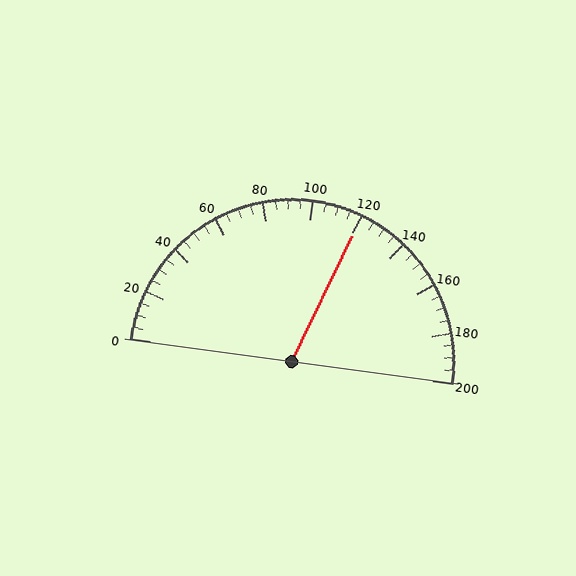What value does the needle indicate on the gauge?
The needle indicates approximately 120.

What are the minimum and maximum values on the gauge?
The gauge ranges from 0 to 200.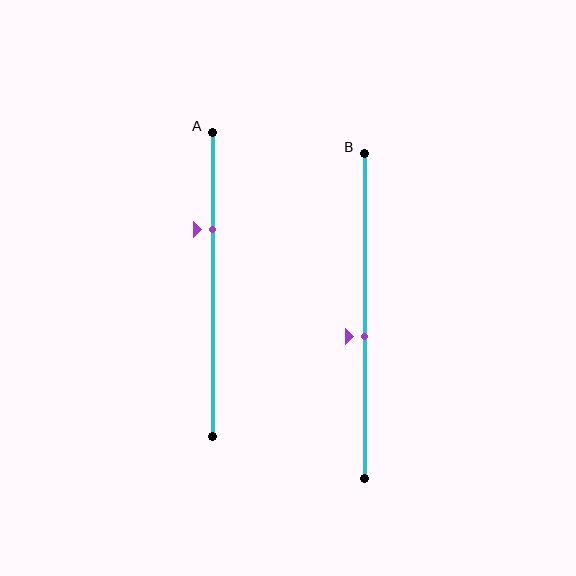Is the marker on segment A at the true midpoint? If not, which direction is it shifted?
No, the marker on segment A is shifted upward by about 18% of the segment length.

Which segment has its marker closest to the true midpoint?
Segment B has its marker closest to the true midpoint.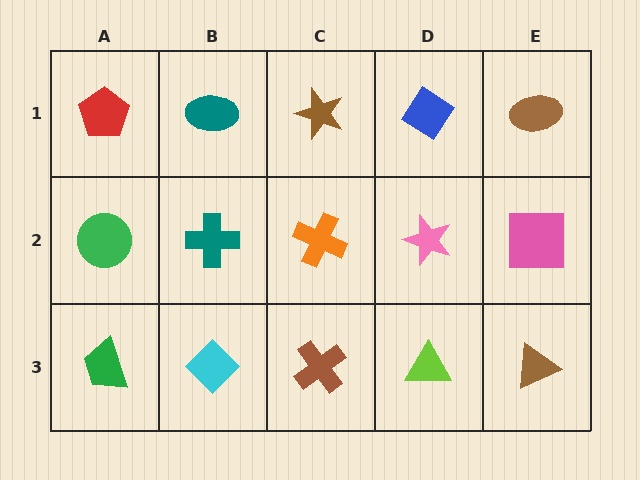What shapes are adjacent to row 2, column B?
A teal ellipse (row 1, column B), a cyan diamond (row 3, column B), a green circle (row 2, column A), an orange cross (row 2, column C).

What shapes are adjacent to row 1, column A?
A green circle (row 2, column A), a teal ellipse (row 1, column B).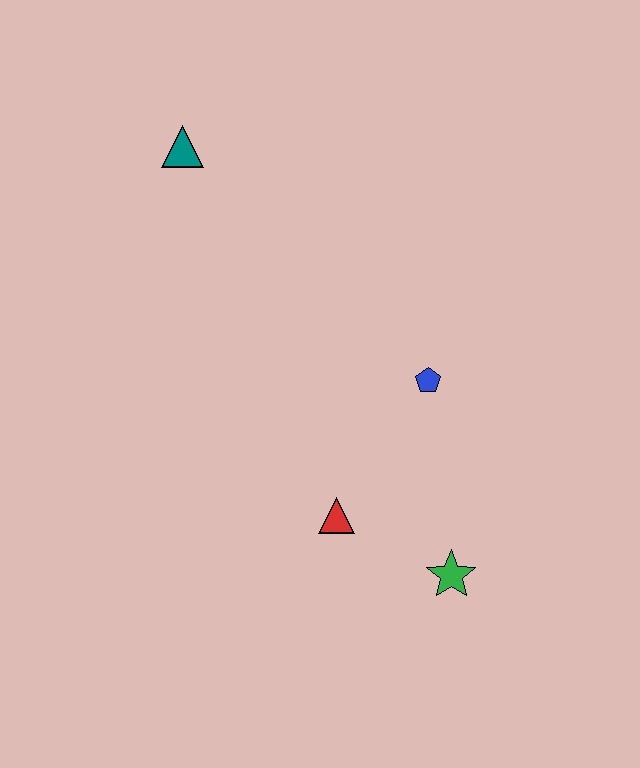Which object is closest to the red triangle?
The green star is closest to the red triangle.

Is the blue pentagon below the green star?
No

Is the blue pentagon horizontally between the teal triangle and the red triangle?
No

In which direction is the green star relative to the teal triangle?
The green star is below the teal triangle.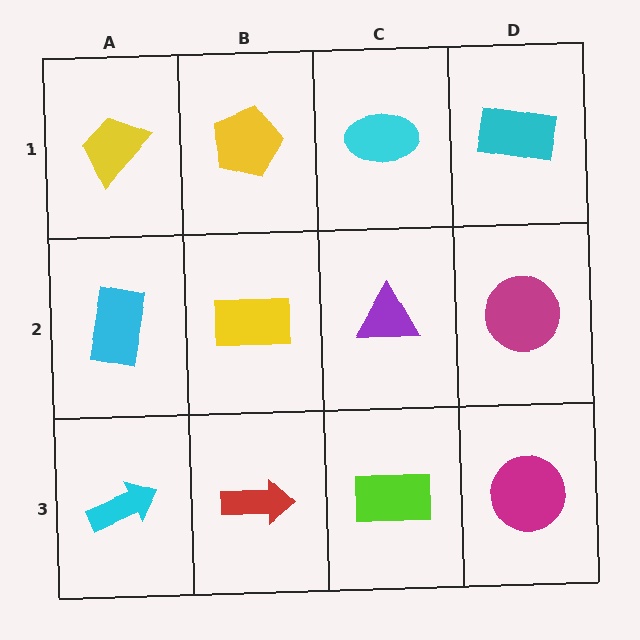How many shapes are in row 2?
4 shapes.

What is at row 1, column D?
A cyan rectangle.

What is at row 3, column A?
A cyan arrow.